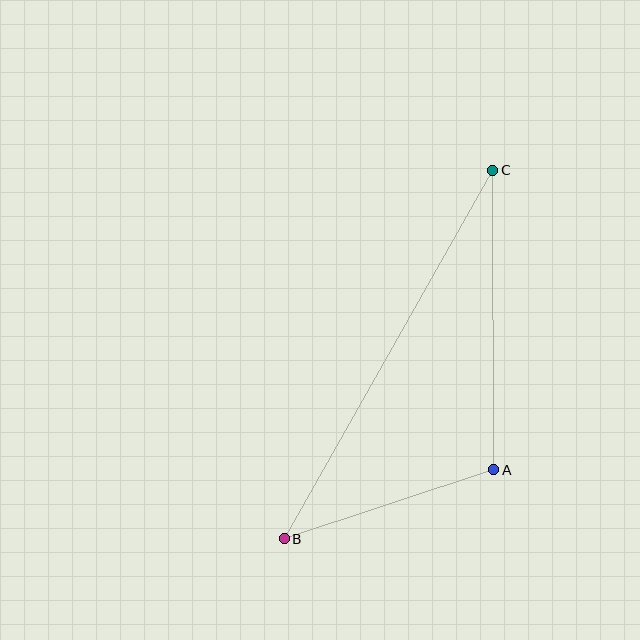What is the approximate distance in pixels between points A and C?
The distance between A and C is approximately 300 pixels.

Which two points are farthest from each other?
Points B and C are farthest from each other.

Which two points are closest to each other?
Points A and B are closest to each other.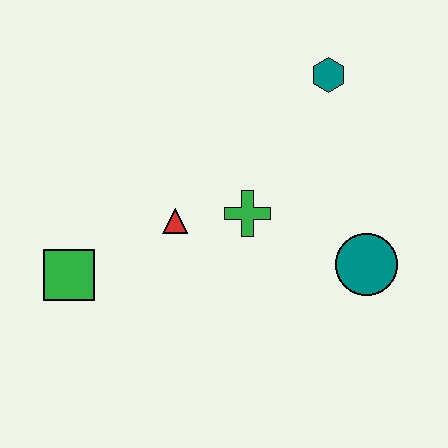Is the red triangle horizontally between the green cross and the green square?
Yes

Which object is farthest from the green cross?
The green square is farthest from the green cross.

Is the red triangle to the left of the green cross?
Yes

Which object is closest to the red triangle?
The green cross is closest to the red triangle.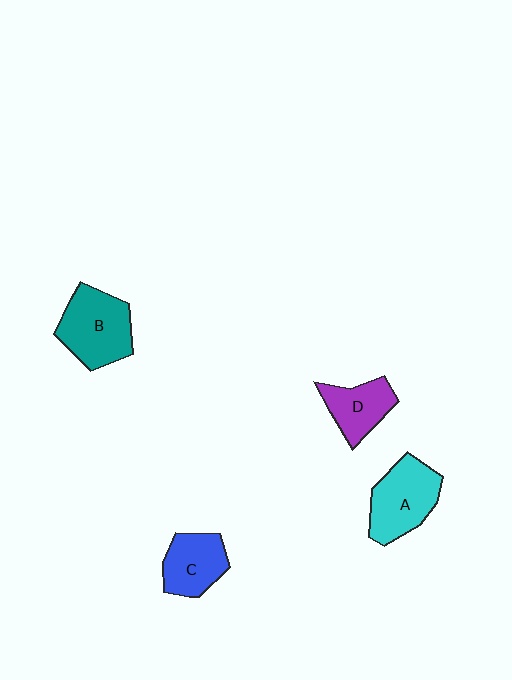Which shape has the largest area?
Shape B (teal).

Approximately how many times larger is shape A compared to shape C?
Approximately 1.3 times.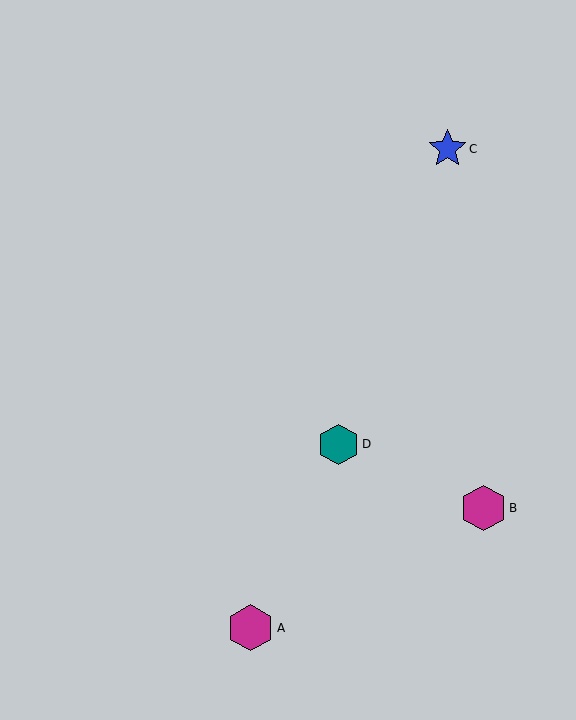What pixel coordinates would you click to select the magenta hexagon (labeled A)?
Click at (251, 628) to select the magenta hexagon A.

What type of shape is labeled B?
Shape B is a magenta hexagon.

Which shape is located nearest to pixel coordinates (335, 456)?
The teal hexagon (labeled D) at (339, 444) is nearest to that location.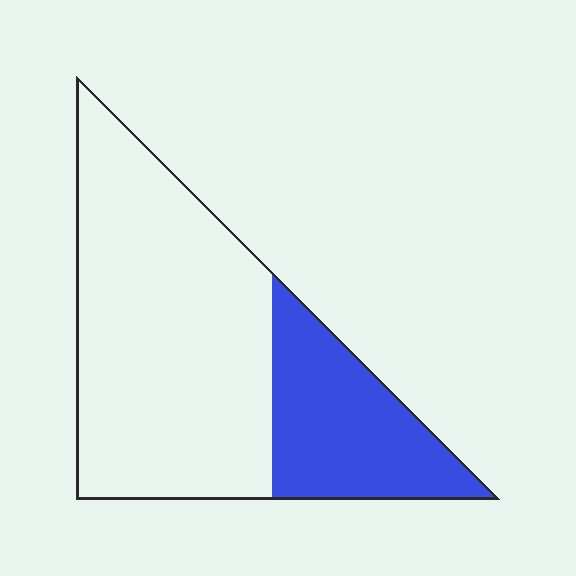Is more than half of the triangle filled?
No.